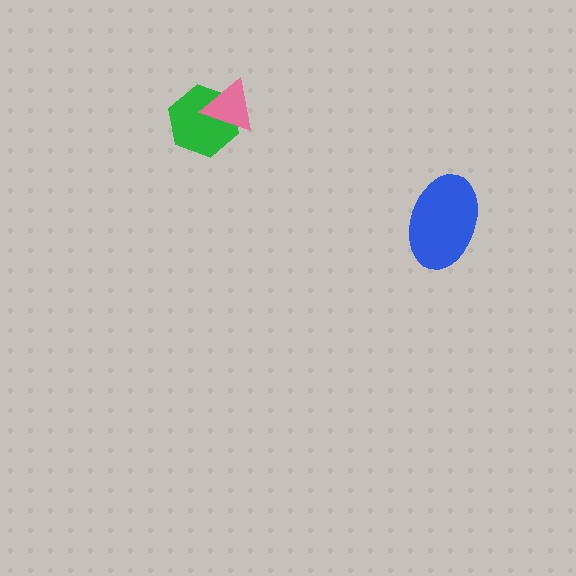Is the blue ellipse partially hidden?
No, no other shape covers it.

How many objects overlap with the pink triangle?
1 object overlaps with the pink triangle.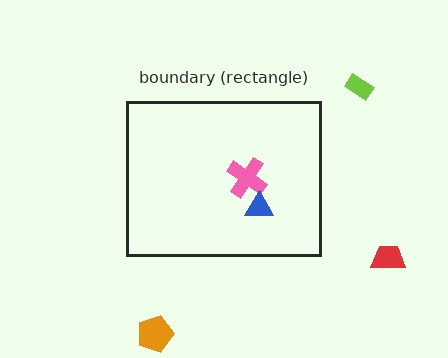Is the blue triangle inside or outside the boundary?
Inside.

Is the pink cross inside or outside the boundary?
Inside.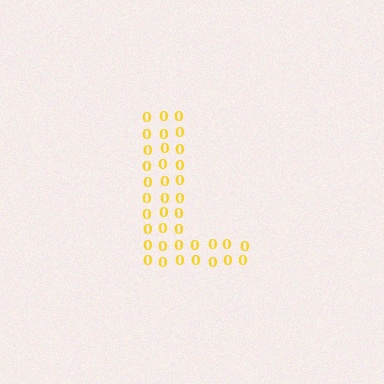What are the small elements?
The small elements are digit 0's.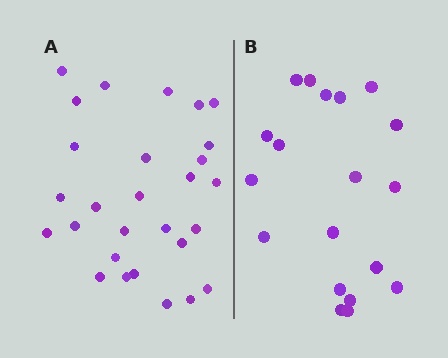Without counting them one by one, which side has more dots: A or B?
Region A (the left region) has more dots.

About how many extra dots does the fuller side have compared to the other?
Region A has roughly 8 or so more dots than region B.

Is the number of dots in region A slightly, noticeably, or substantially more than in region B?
Region A has substantially more. The ratio is roughly 1.5 to 1.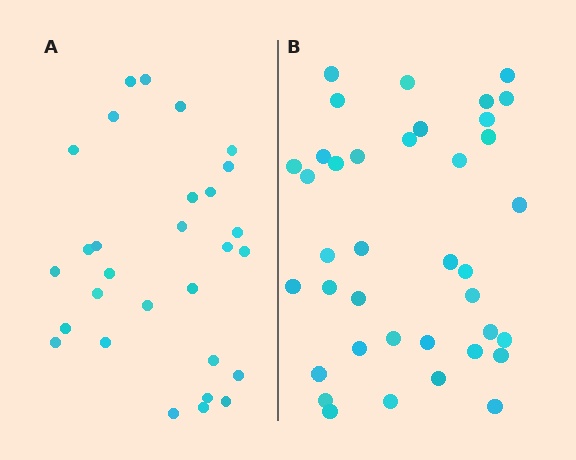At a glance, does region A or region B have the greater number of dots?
Region B (the right region) has more dots.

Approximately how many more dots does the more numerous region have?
Region B has roughly 8 or so more dots than region A.